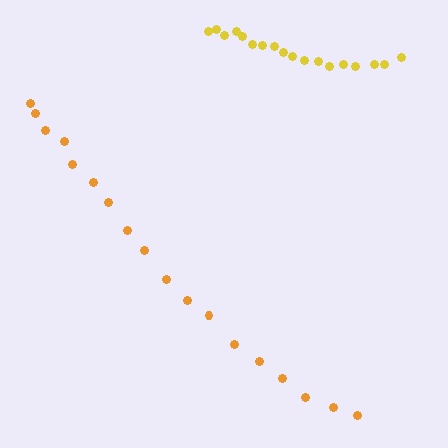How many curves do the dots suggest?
There are 2 distinct paths.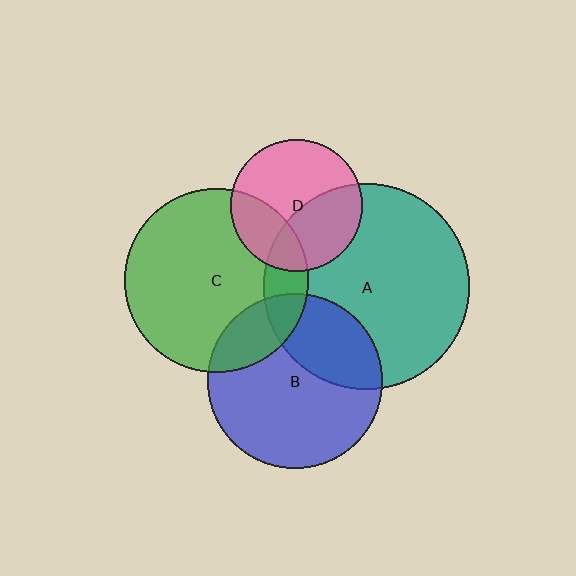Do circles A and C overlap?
Yes.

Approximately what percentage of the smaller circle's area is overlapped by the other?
Approximately 15%.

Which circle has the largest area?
Circle A (teal).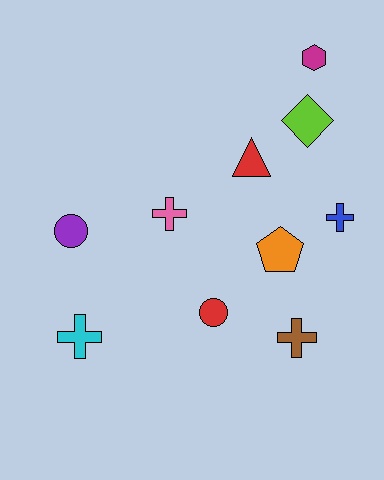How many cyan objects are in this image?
There is 1 cyan object.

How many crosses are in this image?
There are 4 crosses.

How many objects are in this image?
There are 10 objects.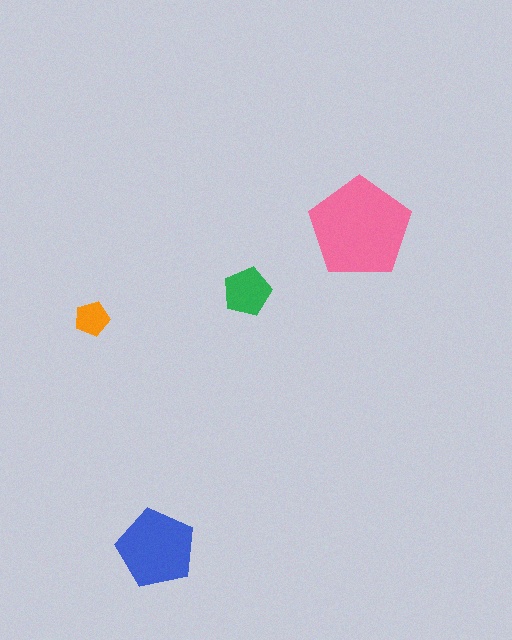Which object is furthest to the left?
The orange pentagon is leftmost.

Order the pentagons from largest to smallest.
the pink one, the blue one, the green one, the orange one.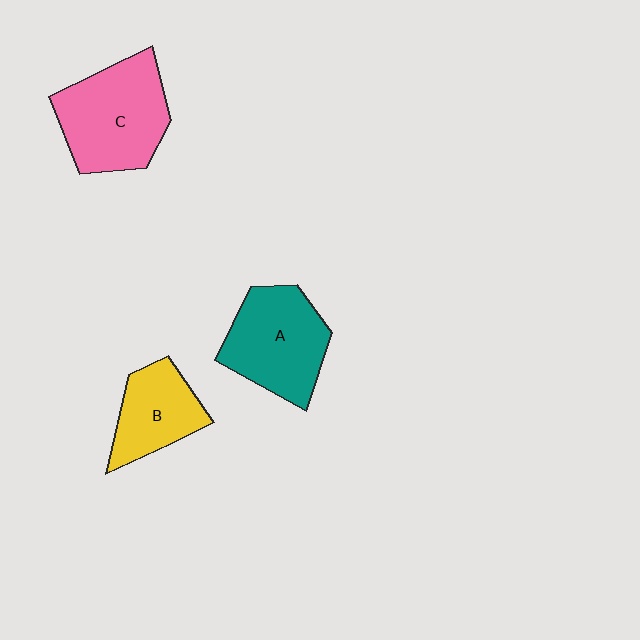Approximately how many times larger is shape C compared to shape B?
Approximately 1.5 times.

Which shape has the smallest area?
Shape B (yellow).